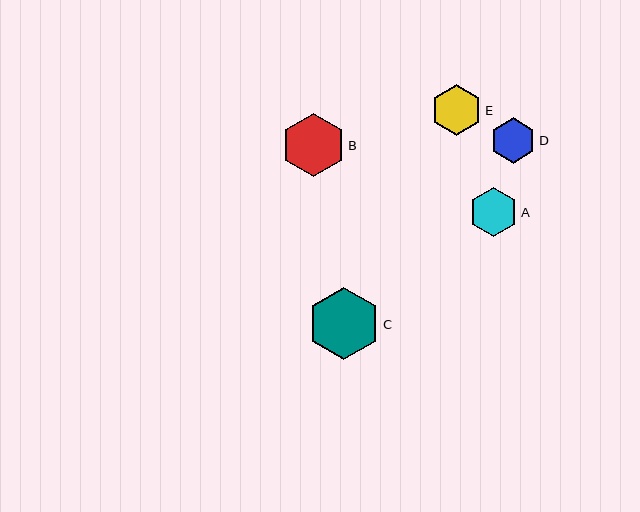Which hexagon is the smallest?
Hexagon D is the smallest with a size of approximately 45 pixels.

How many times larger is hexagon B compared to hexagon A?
Hexagon B is approximately 1.3 times the size of hexagon A.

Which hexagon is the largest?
Hexagon C is the largest with a size of approximately 72 pixels.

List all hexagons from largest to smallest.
From largest to smallest: C, B, E, A, D.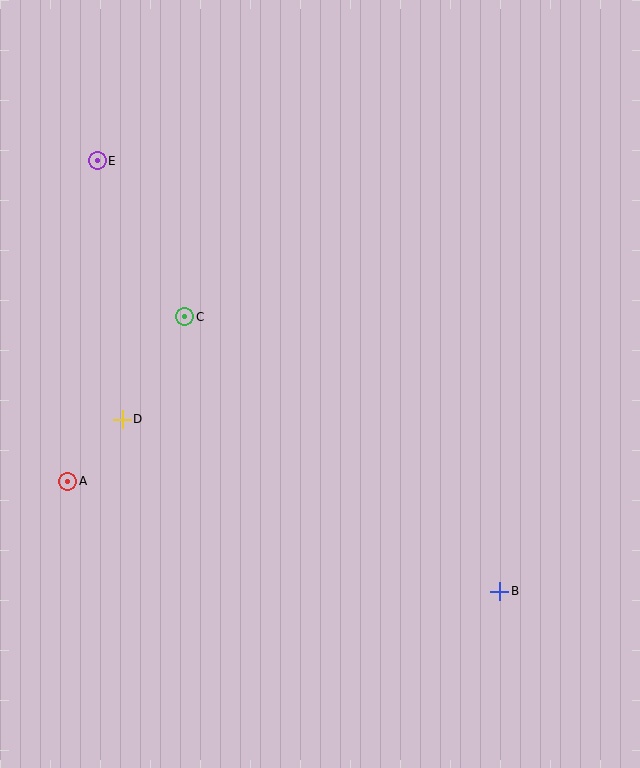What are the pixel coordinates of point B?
Point B is at (500, 591).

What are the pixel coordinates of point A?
Point A is at (68, 481).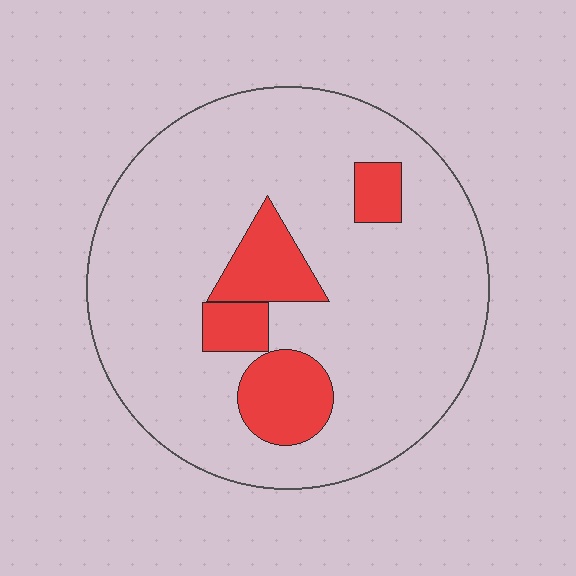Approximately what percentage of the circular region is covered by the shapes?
Approximately 15%.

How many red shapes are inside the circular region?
4.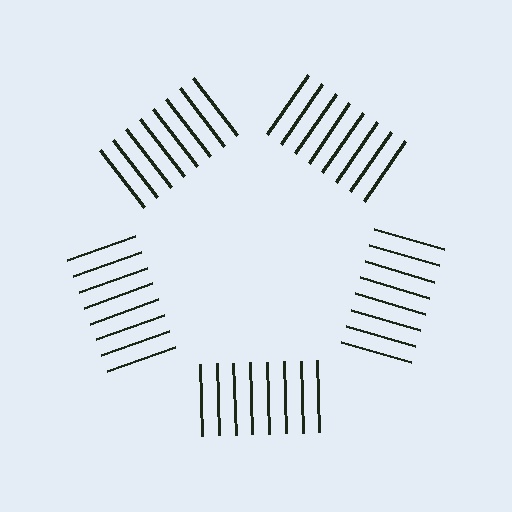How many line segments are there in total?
40 — 8 along each of the 5 edges.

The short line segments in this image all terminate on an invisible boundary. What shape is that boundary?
An illusory pentagon — the line segments terminate on its edges but no continuous stroke is drawn.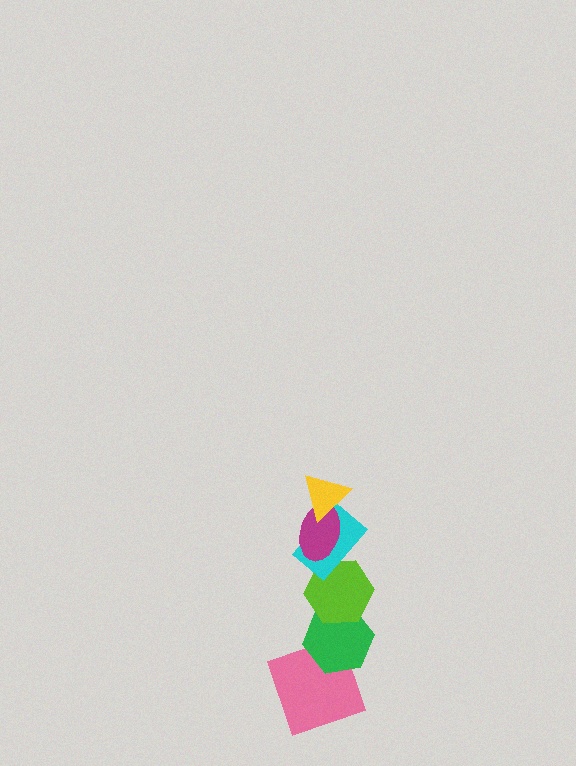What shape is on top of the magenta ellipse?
The yellow triangle is on top of the magenta ellipse.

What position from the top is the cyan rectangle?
The cyan rectangle is 3rd from the top.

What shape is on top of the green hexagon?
The lime hexagon is on top of the green hexagon.